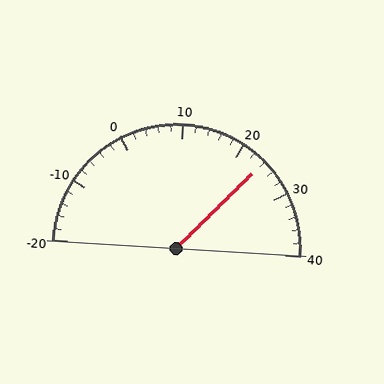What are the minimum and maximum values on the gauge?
The gauge ranges from -20 to 40.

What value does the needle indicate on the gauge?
The needle indicates approximately 24.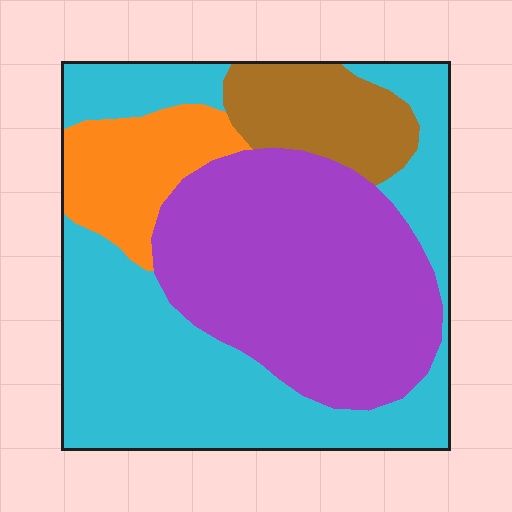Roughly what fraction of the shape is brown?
Brown covers roughly 10% of the shape.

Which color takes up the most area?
Cyan, at roughly 40%.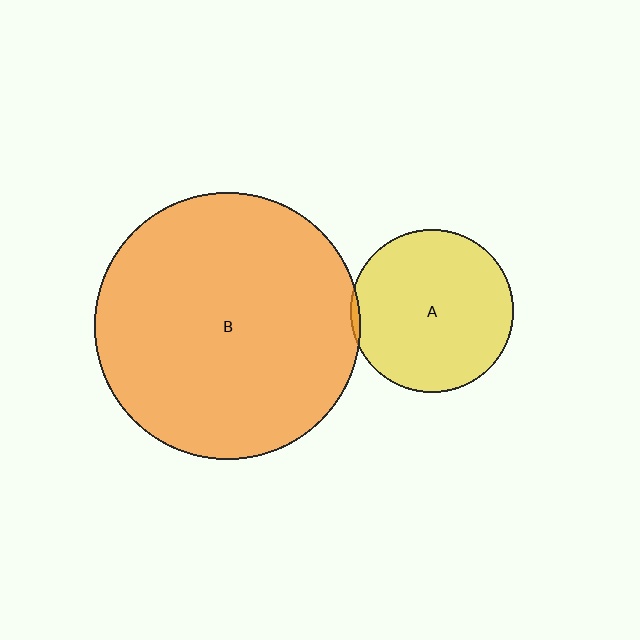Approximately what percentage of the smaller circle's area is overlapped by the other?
Approximately 5%.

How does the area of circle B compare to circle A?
Approximately 2.7 times.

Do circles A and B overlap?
Yes.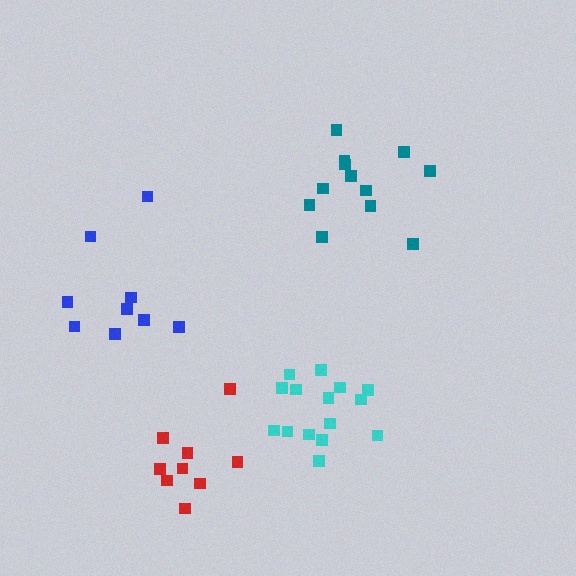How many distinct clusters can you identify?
There are 4 distinct clusters.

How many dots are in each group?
Group 1: 12 dots, Group 2: 15 dots, Group 3: 9 dots, Group 4: 9 dots (45 total).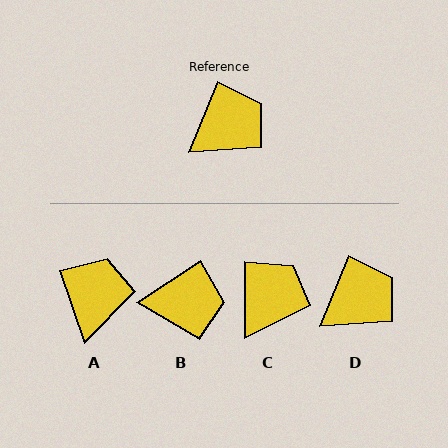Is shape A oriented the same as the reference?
No, it is off by about 41 degrees.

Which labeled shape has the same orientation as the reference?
D.